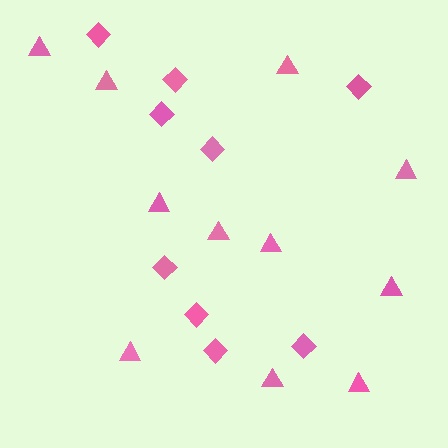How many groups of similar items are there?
There are 2 groups: one group of diamonds (9) and one group of triangles (11).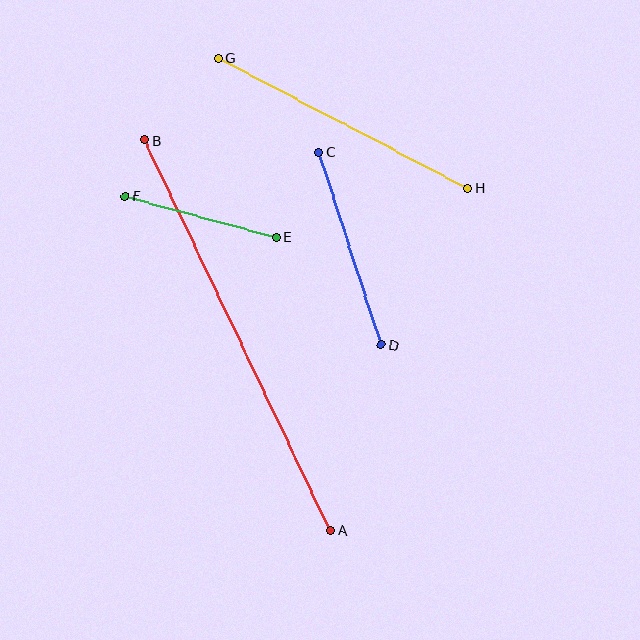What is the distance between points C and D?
The distance is approximately 203 pixels.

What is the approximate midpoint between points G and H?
The midpoint is at approximately (343, 123) pixels.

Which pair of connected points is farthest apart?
Points A and B are farthest apart.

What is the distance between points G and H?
The distance is approximately 281 pixels.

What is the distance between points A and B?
The distance is approximately 432 pixels.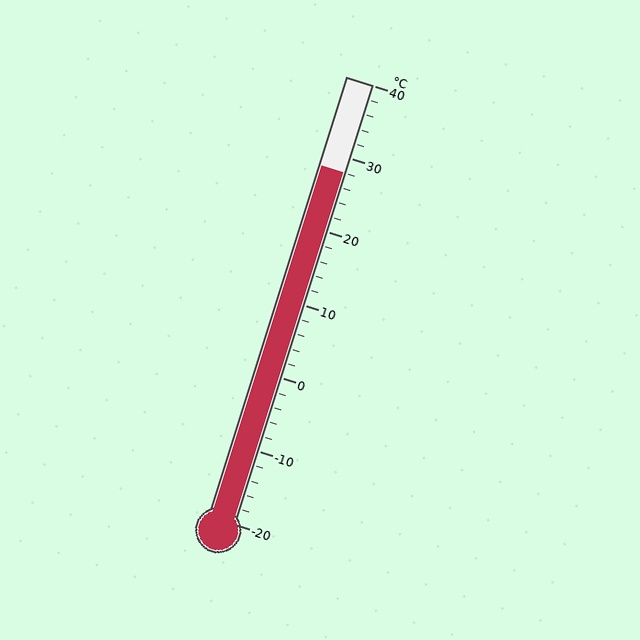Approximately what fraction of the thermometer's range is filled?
The thermometer is filled to approximately 80% of its range.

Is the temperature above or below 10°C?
The temperature is above 10°C.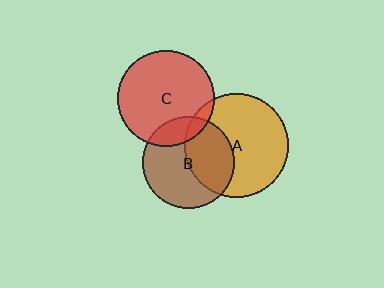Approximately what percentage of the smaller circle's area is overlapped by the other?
Approximately 40%.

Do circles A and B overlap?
Yes.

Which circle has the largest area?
Circle A (orange).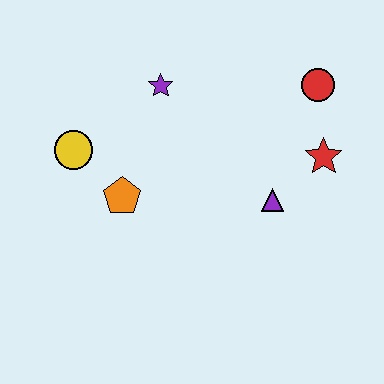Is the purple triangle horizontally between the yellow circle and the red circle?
Yes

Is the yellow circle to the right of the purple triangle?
No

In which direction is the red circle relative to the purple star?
The red circle is to the right of the purple star.